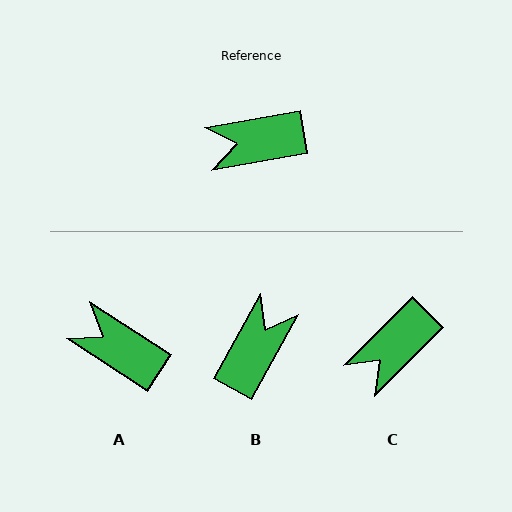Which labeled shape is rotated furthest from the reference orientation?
B, about 129 degrees away.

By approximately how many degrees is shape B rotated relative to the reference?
Approximately 129 degrees clockwise.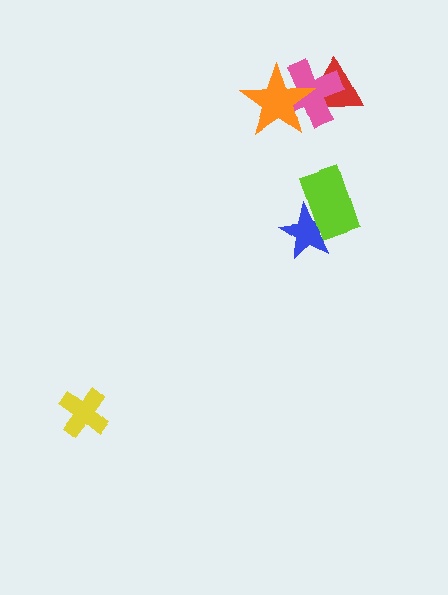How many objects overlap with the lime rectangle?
1 object overlaps with the lime rectangle.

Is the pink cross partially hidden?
Yes, it is partially covered by another shape.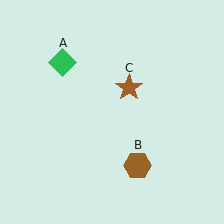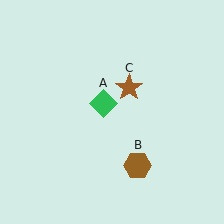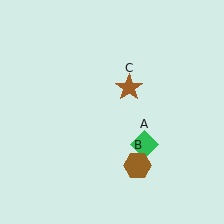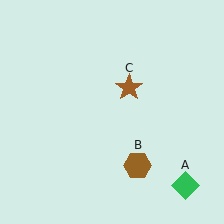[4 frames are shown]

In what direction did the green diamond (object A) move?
The green diamond (object A) moved down and to the right.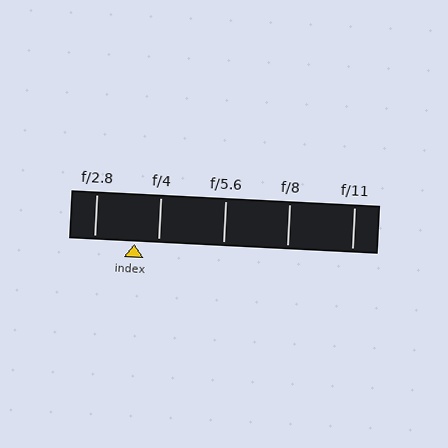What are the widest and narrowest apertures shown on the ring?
The widest aperture shown is f/2.8 and the narrowest is f/11.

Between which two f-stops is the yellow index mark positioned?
The index mark is between f/2.8 and f/4.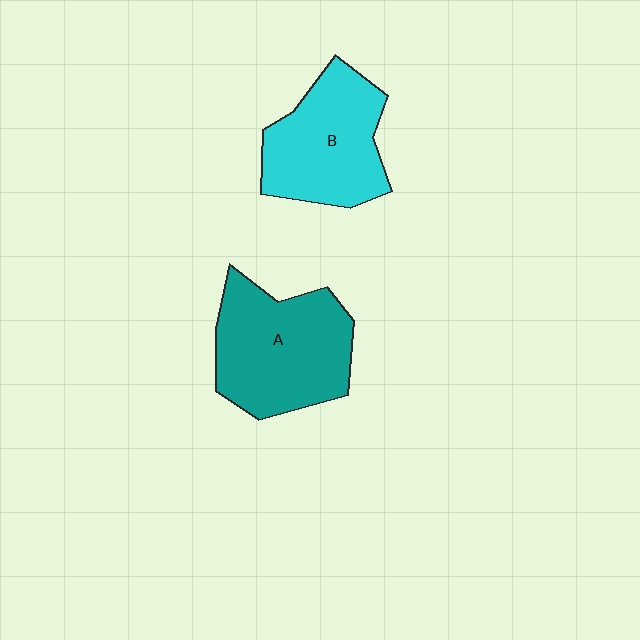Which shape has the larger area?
Shape A (teal).